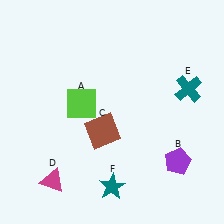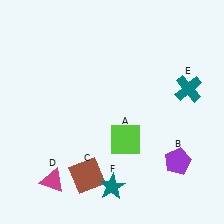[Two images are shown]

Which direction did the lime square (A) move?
The lime square (A) moved right.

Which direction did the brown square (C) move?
The brown square (C) moved down.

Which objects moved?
The objects that moved are: the lime square (A), the brown square (C).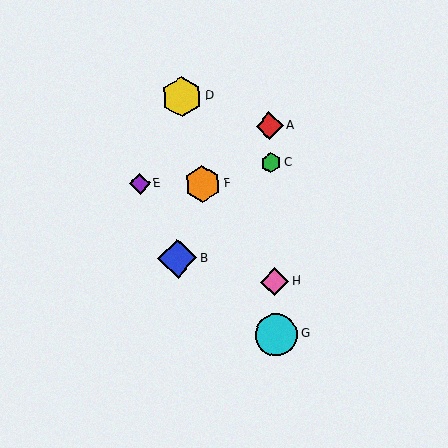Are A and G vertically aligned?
Yes, both are at x≈270.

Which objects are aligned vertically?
Objects A, C, G, H are aligned vertically.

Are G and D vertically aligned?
No, G is at x≈277 and D is at x≈182.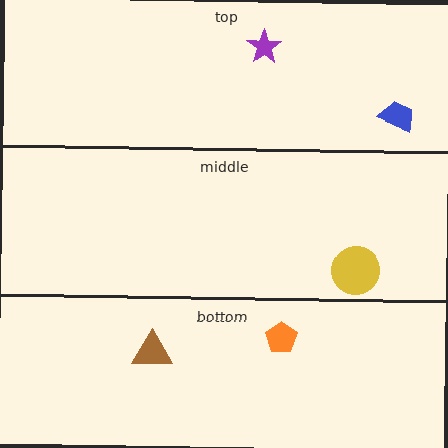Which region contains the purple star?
The top region.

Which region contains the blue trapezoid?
The top region.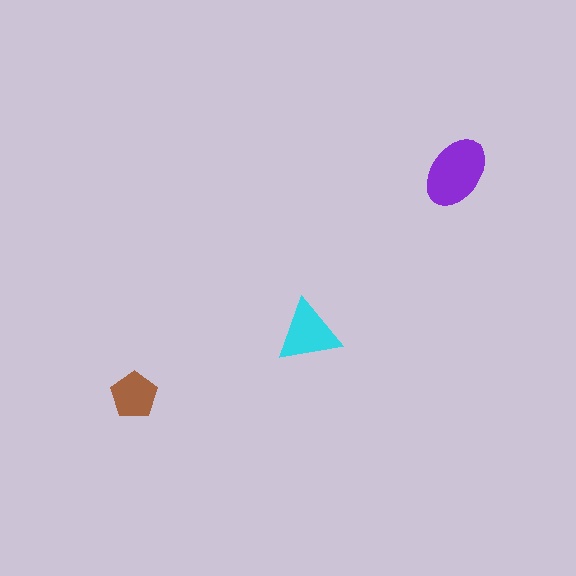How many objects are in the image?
There are 3 objects in the image.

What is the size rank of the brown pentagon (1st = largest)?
3rd.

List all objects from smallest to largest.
The brown pentagon, the cyan triangle, the purple ellipse.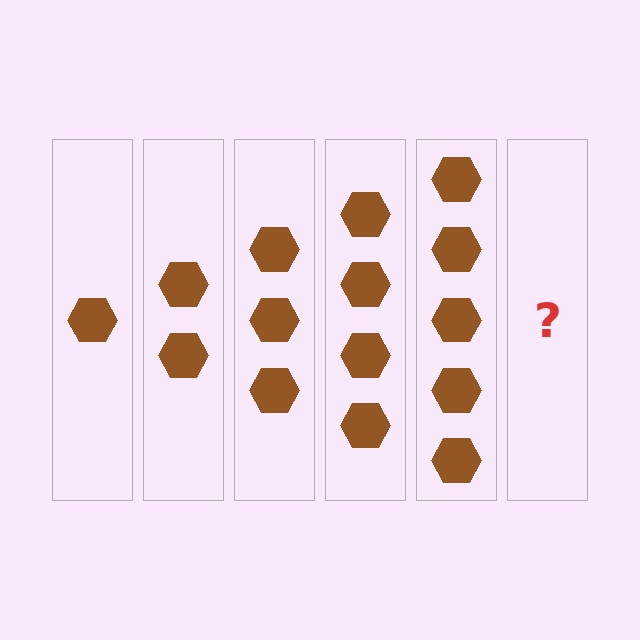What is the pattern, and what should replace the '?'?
The pattern is that each step adds one more hexagon. The '?' should be 6 hexagons.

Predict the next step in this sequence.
The next step is 6 hexagons.